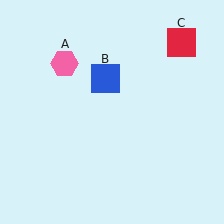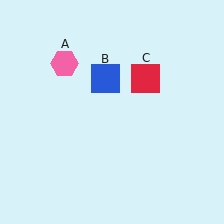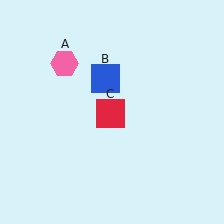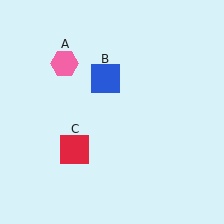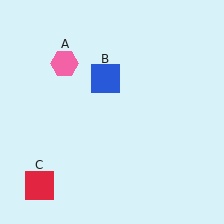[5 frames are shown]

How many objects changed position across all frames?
1 object changed position: red square (object C).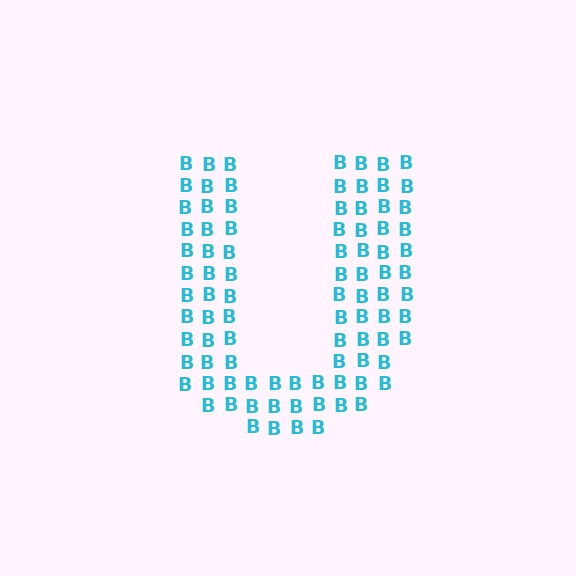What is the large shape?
The large shape is the letter U.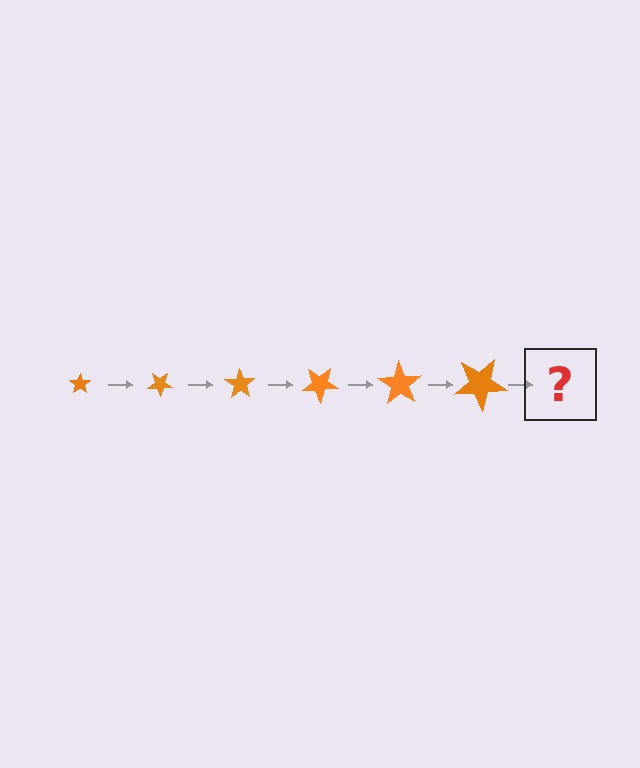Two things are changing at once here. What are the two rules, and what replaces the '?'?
The two rules are that the star grows larger each step and it rotates 35 degrees each step. The '?' should be a star, larger than the previous one and rotated 210 degrees from the start.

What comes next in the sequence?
The next element should be a star, larger than the previous one and rotated 210 degrees from the start.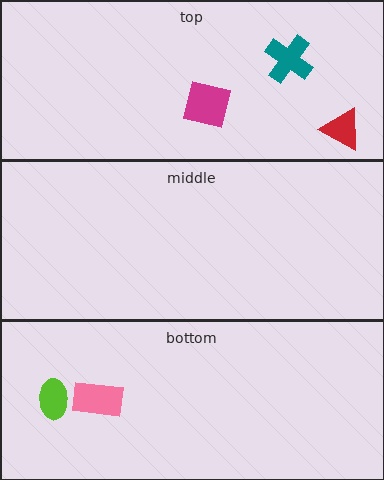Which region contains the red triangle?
The top region.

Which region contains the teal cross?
The top region.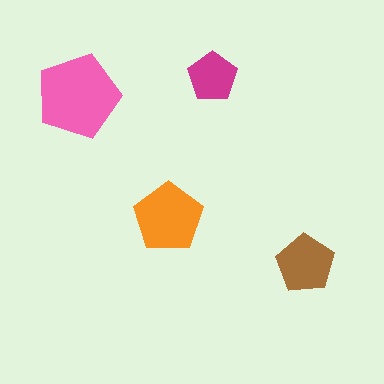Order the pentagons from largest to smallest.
the pink one, the orange one, the brown one, the magenta one.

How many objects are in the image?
There are 4 objects in the image.